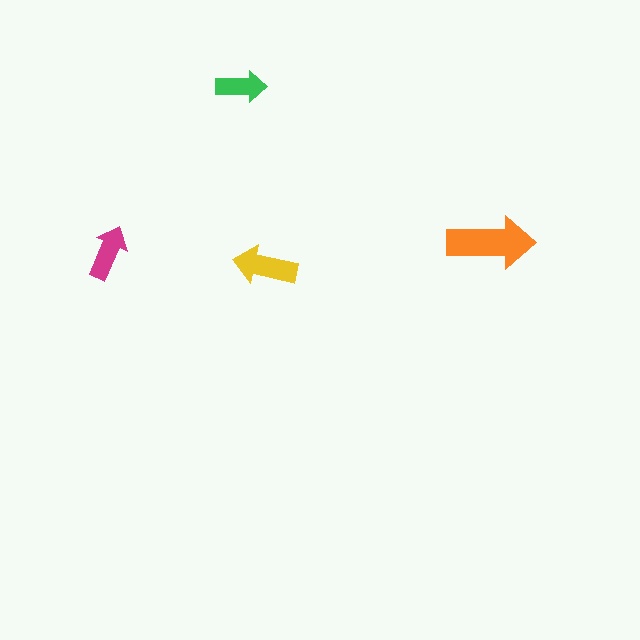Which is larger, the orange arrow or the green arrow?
The orange one.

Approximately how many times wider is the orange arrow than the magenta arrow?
About 1.5 times wider.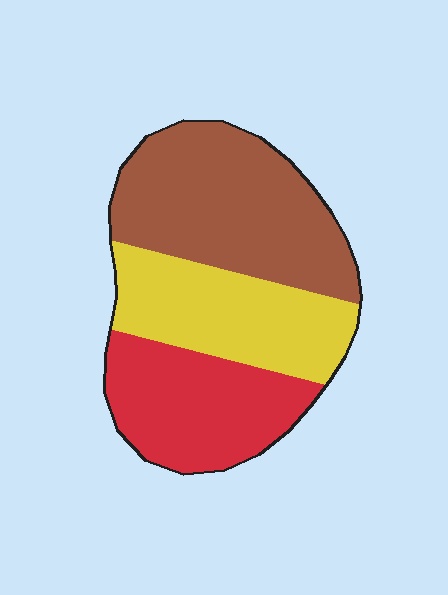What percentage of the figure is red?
Red covers roughly 30% of the figure.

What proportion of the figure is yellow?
Yellow covers roughly 30% of the figure.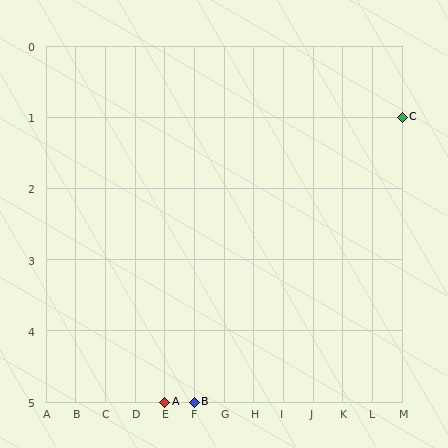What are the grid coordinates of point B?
Point B is at grid coordinates (F, 5).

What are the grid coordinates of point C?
Point C is at grid coordinates (M, 1).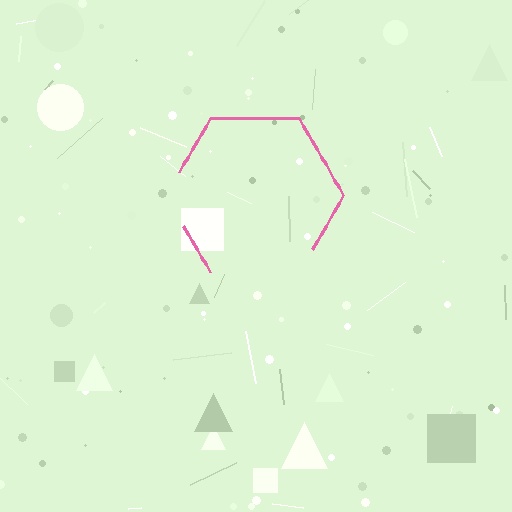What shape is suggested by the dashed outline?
The dashed outline suggests a hexagon.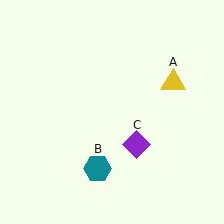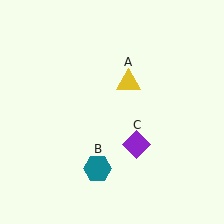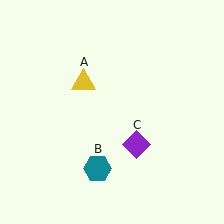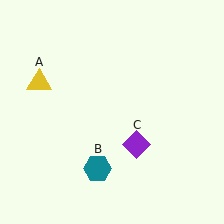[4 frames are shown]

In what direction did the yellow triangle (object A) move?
The yellow triangle (object A) moved left.